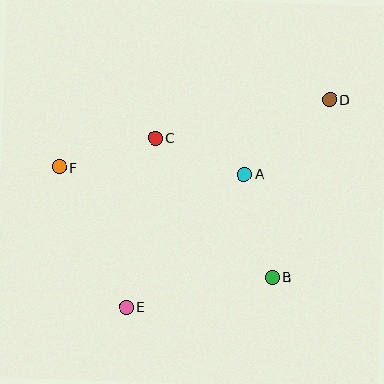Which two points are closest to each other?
Points A and C are closest to each other.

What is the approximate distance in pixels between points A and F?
The distance between A and F is approximately 186 pixels.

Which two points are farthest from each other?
Points D and E are farthest from each other.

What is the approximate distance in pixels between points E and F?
The distance between E and F is approximately 155 pixels.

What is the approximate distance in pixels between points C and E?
The distance between C and E is approximately 172 pixels.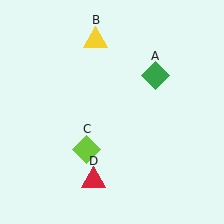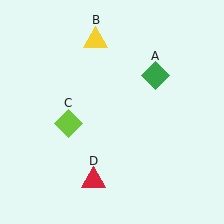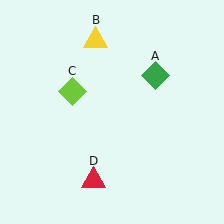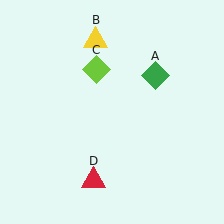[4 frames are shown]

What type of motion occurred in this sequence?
The lime diamond (object C) rotated clockwise around the center of the scene.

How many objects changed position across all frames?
1 object changed position: lime diamond (object C).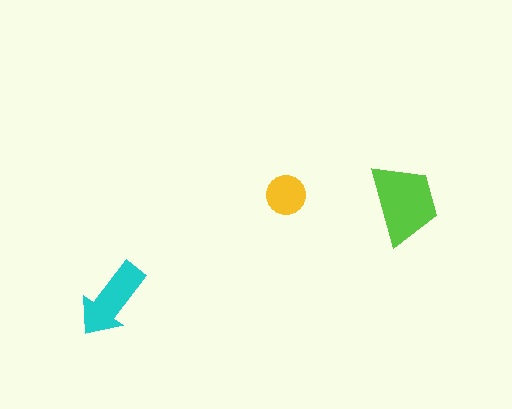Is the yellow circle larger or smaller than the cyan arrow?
Smaller.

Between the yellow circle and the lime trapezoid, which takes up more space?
The lime trapezoid.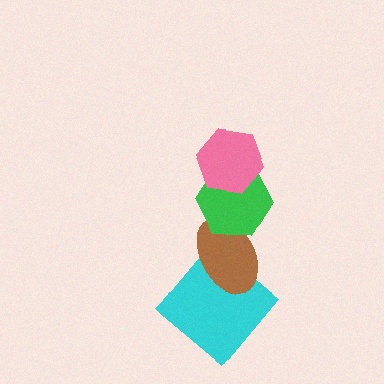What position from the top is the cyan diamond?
The cyan diamond is 4th from the top.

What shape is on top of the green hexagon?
The pink hexagon is on top of the green hexagon.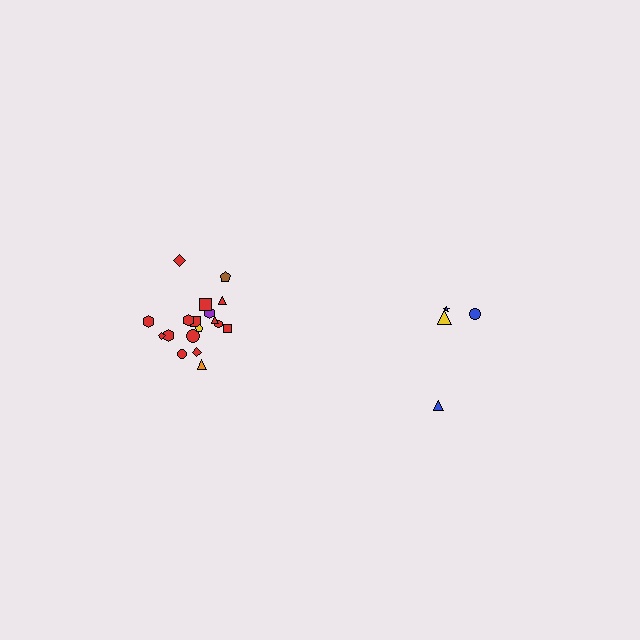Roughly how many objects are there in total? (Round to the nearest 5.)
Roughly 20 objects in total.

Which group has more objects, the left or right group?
The left group.